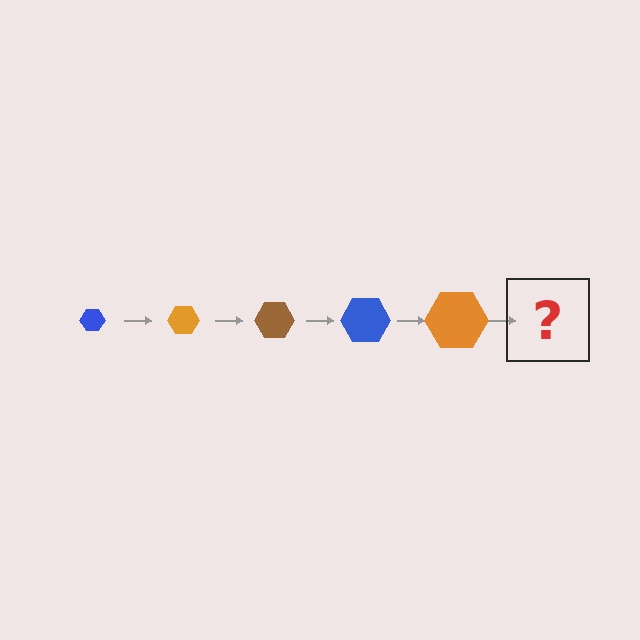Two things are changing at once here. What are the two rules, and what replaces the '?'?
The two rules are that the hexagon grows larger each step and the color cycles through blue, orange, and brown. The '?' should be a brown hexagon, larger than the previous one.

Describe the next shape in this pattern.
It should be a brown hexagon, larger than the previous one.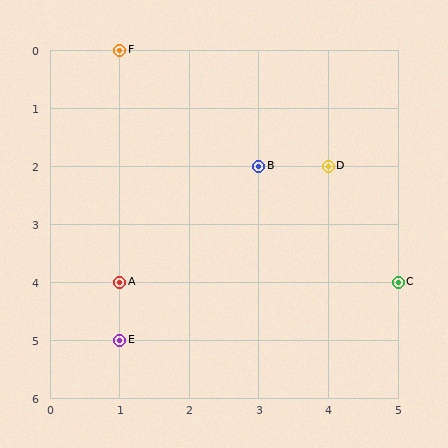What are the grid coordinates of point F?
Point F is at grid coordinates (1, 0).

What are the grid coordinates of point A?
Point A is at grid coordinates (1, 4).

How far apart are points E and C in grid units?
Points E and C are 4 columns and 1 row apart (about 4.1 grid units diagonally).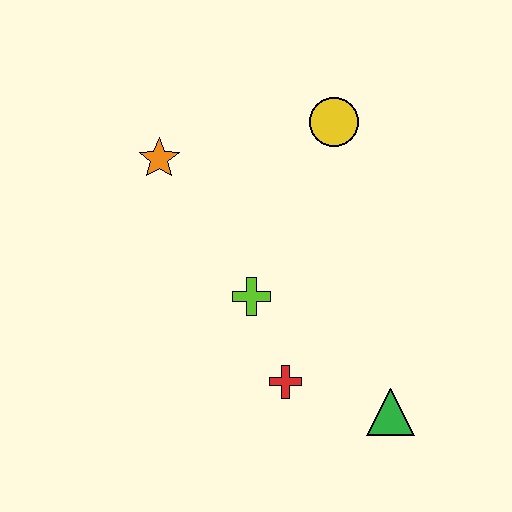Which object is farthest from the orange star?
The green triangle is farthest from the orange star.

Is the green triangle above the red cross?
No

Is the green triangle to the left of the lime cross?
No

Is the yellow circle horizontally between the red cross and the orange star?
No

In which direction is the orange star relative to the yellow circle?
The orange star is to the left of the yellow circle.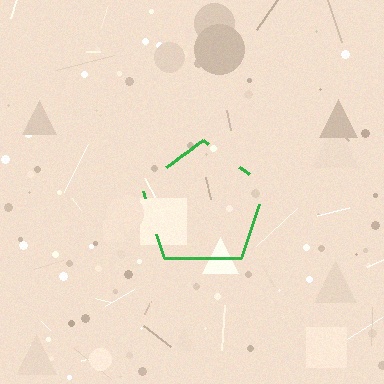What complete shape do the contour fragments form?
The contour fragments form a pentagon.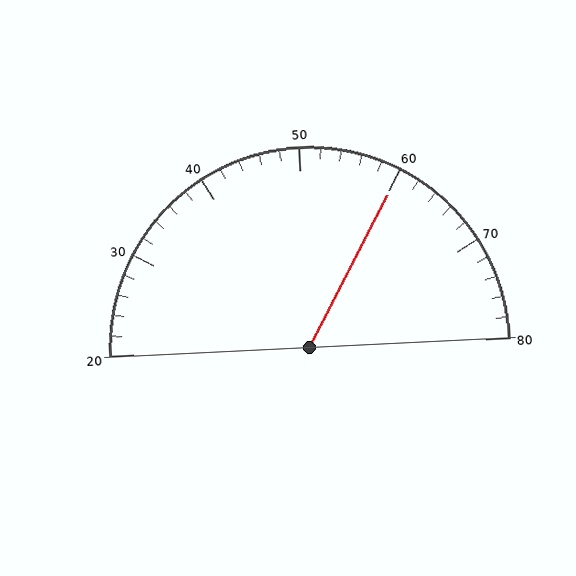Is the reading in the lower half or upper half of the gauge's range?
The reading is in the upper half of the range (20 to 80).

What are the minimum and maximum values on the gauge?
The gauge ranges from 20 to 80.